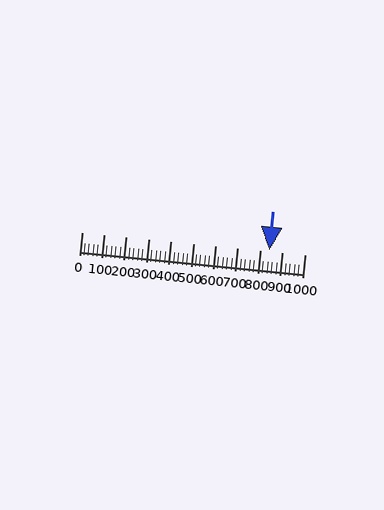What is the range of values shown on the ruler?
The ruler shows values from 0 to 1000.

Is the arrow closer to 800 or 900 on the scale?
The arrow is closer to 800.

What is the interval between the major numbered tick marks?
The major tick marks are spaced 100 units apart.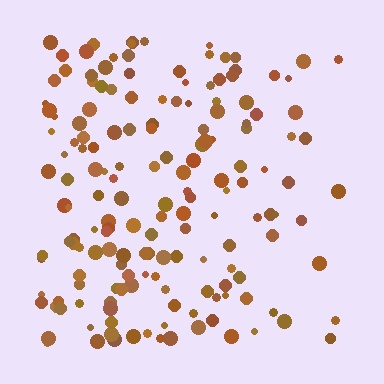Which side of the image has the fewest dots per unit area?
The right.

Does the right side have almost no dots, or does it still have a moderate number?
Still a moderate number, just noticeably fewer than the left.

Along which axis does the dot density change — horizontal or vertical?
Horizontal.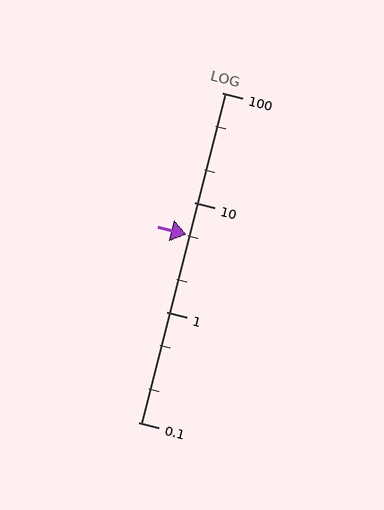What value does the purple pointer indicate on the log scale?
The pointer indicates approximately 5.1.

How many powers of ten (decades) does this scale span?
The scale spans 3 decades, from 0.1 to 100.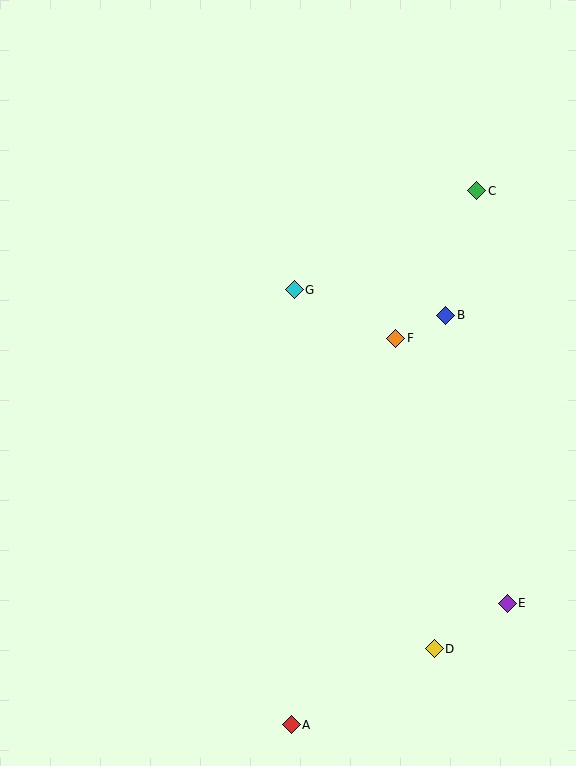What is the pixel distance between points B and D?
The distance between B and D is 334 pixels.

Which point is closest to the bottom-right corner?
Point E is closest to the bottom-right corner.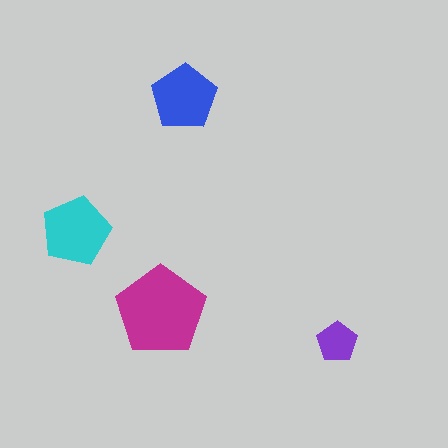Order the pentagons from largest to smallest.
the magenta one, the cyan one, the blue one, the purple one.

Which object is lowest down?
The purple pentagon is bottommost.